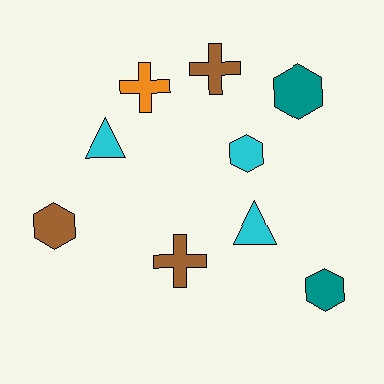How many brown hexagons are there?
There is 1 brown hexagon.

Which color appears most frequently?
Brown, with 3 objects.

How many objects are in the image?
There are 9 objects.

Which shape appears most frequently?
Hexagon, with 4 objects.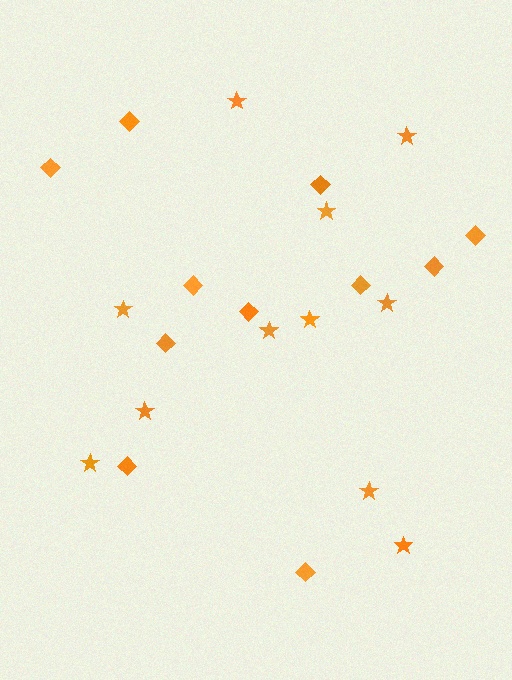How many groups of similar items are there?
There are 2 groups: one group of stars (11) and one group of diamonds (11).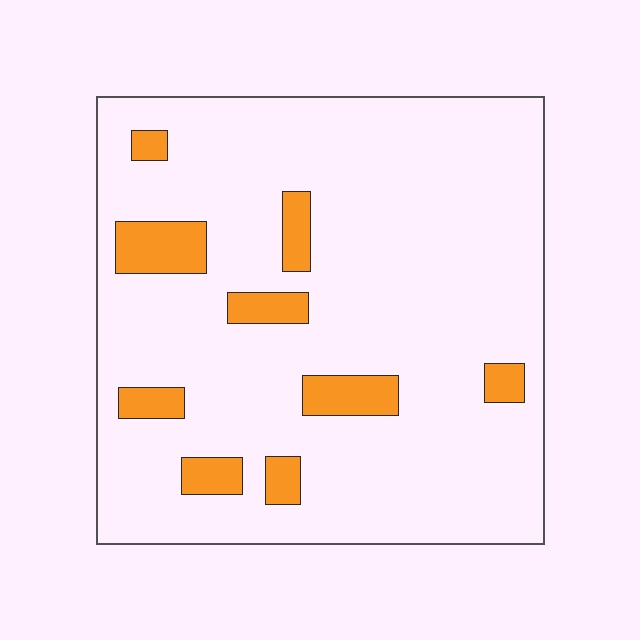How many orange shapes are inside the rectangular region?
9.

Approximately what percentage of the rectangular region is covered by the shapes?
Approximately 10%.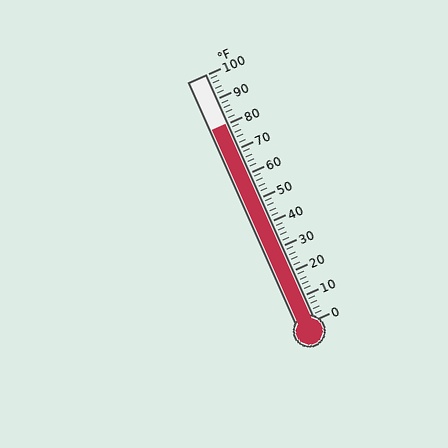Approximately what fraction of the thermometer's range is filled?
The thermometer is filled to approximately 80% of its range.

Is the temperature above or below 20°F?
The temperature is above 20°F.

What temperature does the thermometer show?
The thermometer shows approximately 80°F.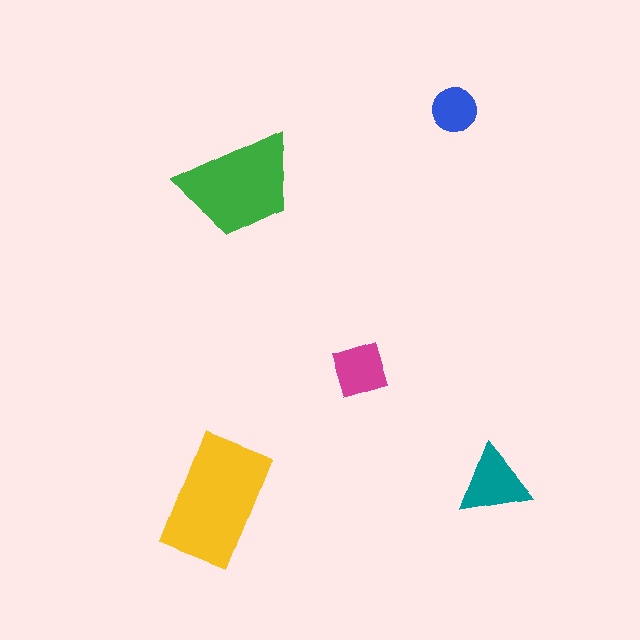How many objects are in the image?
There are 5 objects in the image.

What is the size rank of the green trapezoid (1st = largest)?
2nd.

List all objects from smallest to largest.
The blue circle, the magenta diamond, the teal triangle, the green trapezoid, the yellow rectangle.